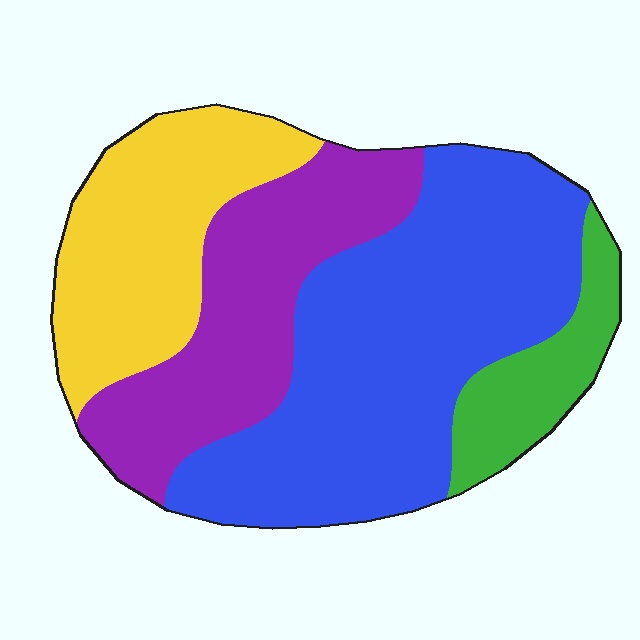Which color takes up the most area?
Blue, at roughly 45%.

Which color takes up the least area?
Green, at roughly 10%.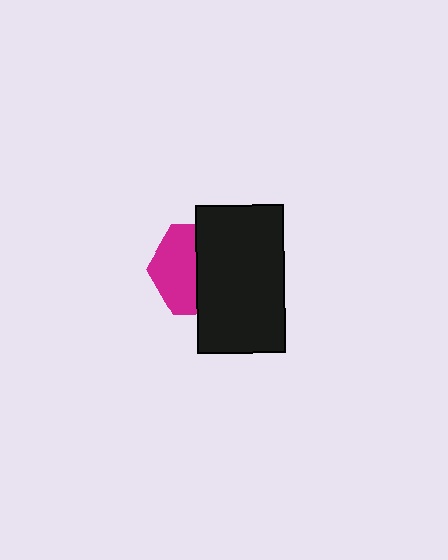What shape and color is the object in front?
The object in front is a black rectangle.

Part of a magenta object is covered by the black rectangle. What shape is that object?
It is a hexagon.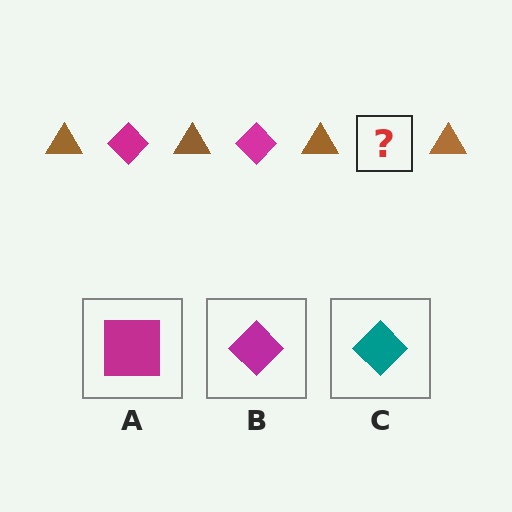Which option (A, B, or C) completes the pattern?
B.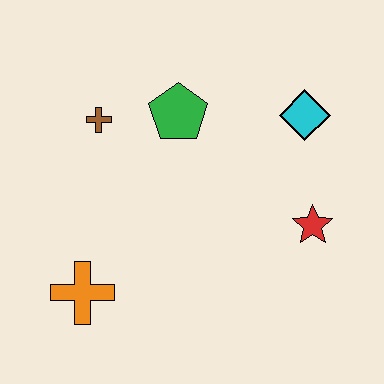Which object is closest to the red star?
The cyan diamond is closest to the red star.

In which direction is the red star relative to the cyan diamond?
The red star is below the cyan diamond.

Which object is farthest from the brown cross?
The red star is farthest from the brown cross.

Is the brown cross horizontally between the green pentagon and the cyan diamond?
No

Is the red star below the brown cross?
Yes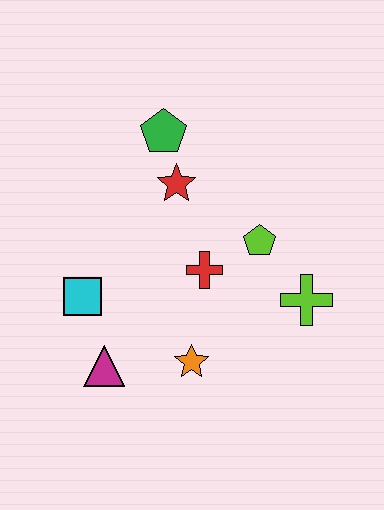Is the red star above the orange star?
Yes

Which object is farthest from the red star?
The magenta triangle is farthest from the red star.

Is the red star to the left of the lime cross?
Yes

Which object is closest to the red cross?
The lime pentagon is closest to the red cross.